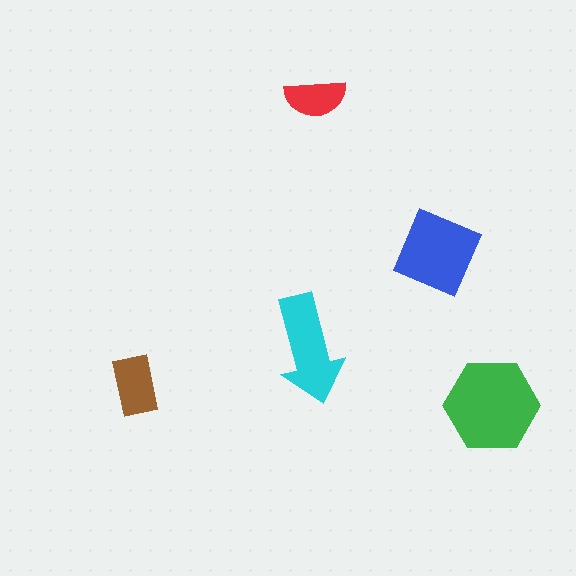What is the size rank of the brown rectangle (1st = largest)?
4th.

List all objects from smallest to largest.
The red semicircle, the brown rectangle, the cyan arrow, the blue diamond, the green hexagon.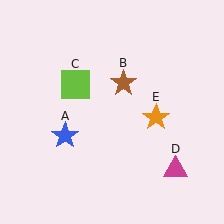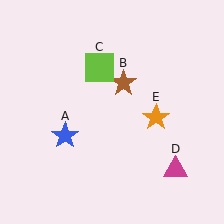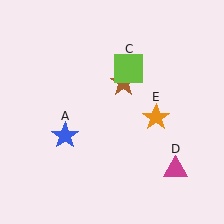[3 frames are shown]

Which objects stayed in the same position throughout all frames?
Blue star (object A) and brown star (object B) and magenta triangle (object D) and orange star (object E) remained stationary.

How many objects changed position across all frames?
1 object changed position: lime square (object C).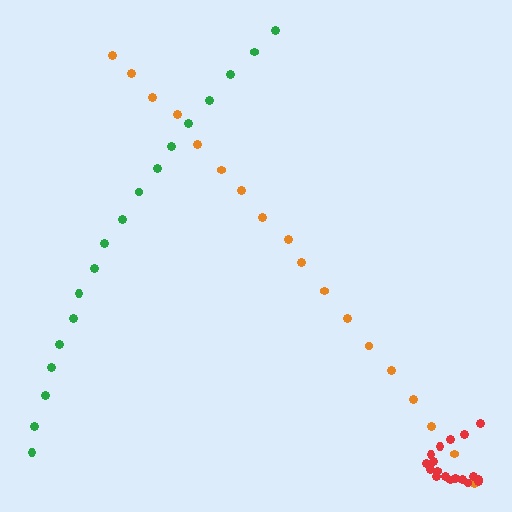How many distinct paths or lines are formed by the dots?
There are 3 distinct paths.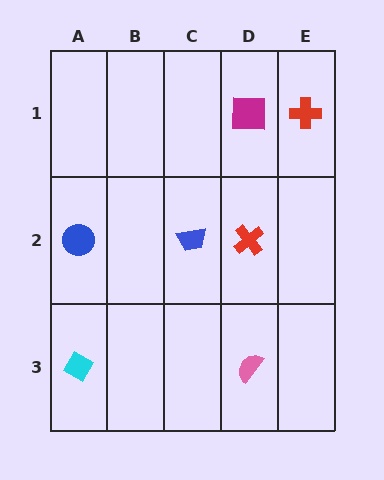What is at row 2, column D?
A red cross.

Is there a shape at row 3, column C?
No, that cell is empty.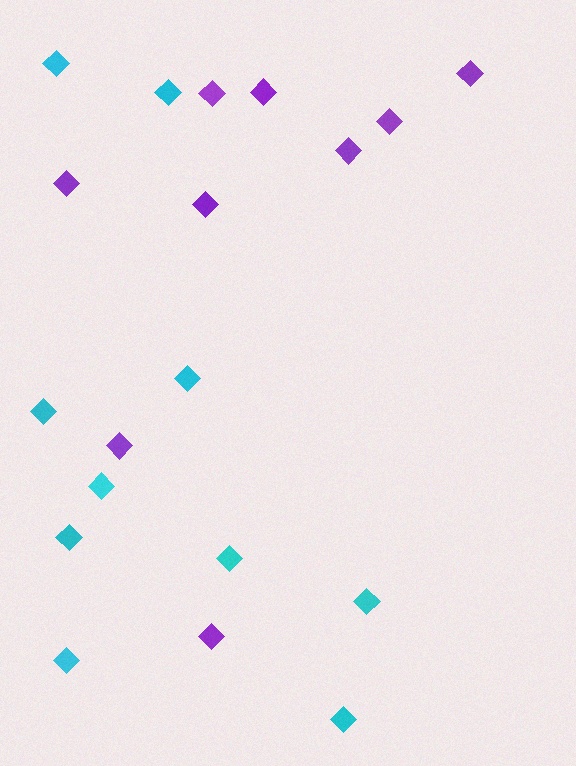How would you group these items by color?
There are 2 groups: one group of purple diamonds (9) and one group of cyan diamonds (10).